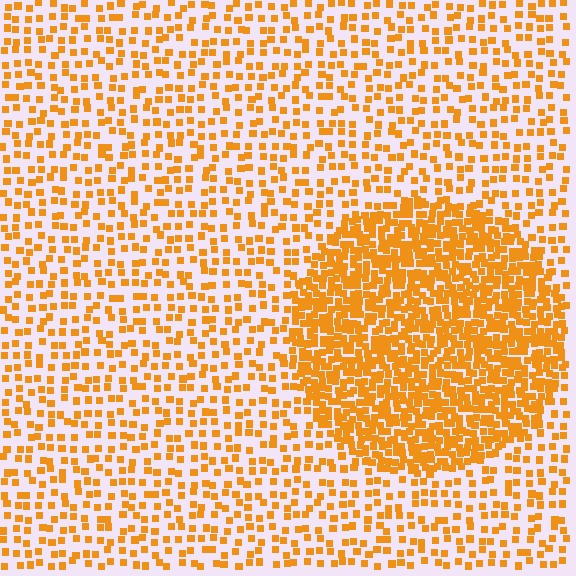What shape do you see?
I see a circle.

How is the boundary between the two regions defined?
The boundary is defined by a change in element density (approximately 2.6x ratio). All elements are the same color, size, and shape.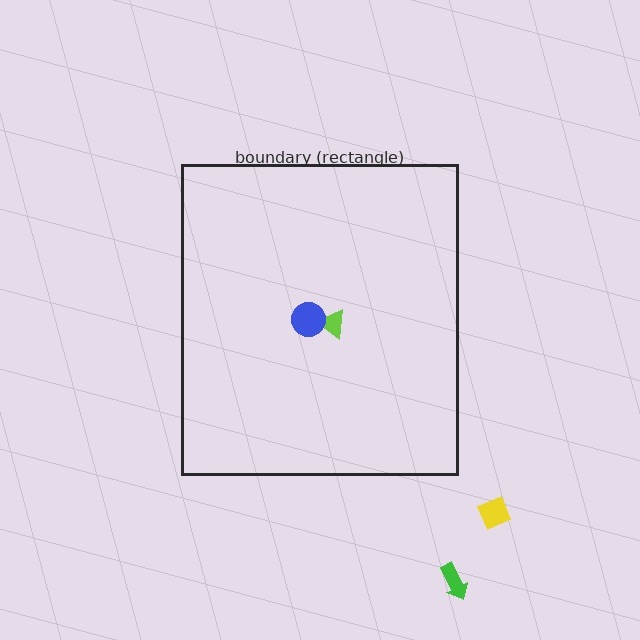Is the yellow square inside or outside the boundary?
Outside.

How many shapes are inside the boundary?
2 inside, 2 outside.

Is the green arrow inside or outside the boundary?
Outside.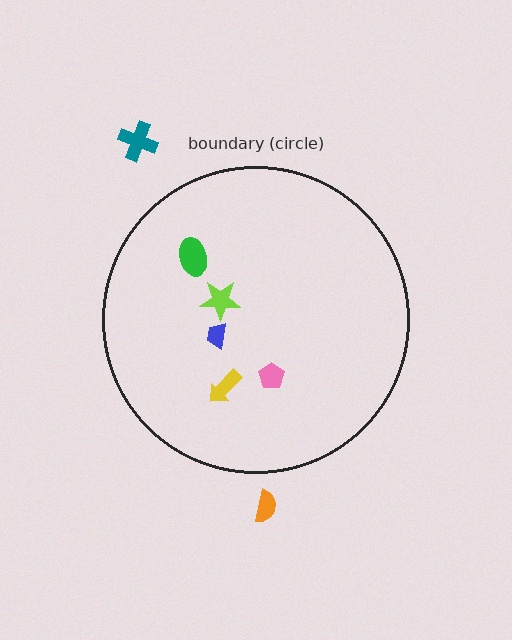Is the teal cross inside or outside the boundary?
Outside.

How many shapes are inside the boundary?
5 inside, 2 outside.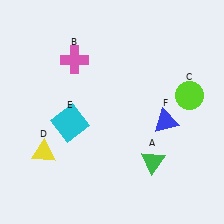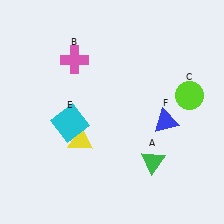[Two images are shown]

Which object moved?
The yellow triangle (D) moved right.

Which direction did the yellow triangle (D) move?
The yellow triangle (D) moved right.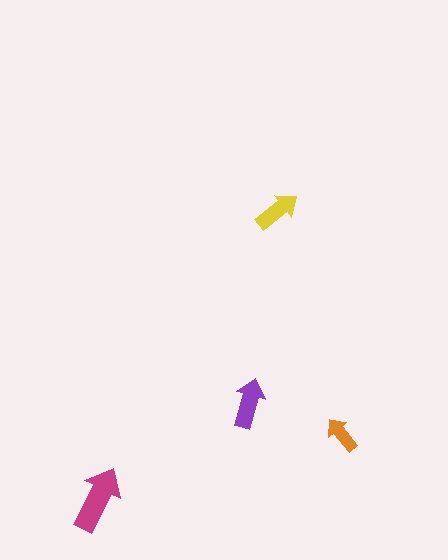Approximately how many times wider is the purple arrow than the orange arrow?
About 1.5 times wider.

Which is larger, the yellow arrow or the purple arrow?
The purple one.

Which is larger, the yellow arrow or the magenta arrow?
The magenta one.